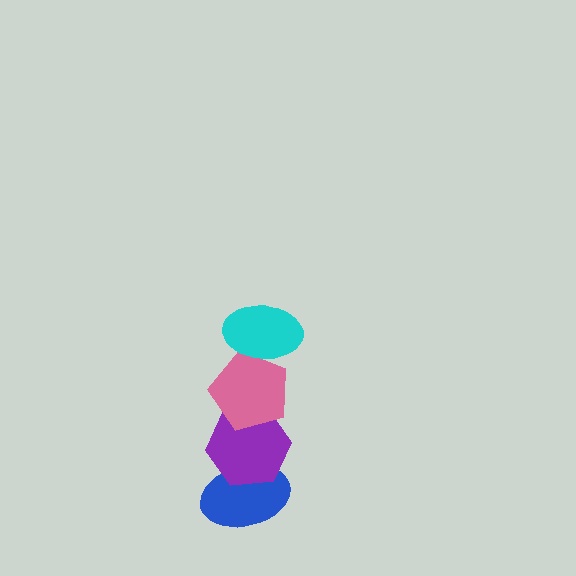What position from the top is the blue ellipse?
The blue ellipse is 4th from the top.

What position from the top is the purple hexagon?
The purple hexagon is 3rd from the top.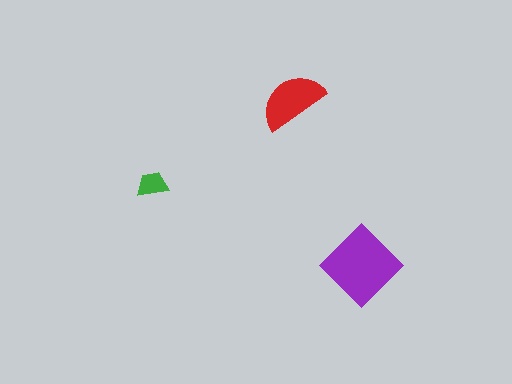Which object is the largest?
The purple diamond.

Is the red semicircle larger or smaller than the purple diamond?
Smaller.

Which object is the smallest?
The green trapezoid.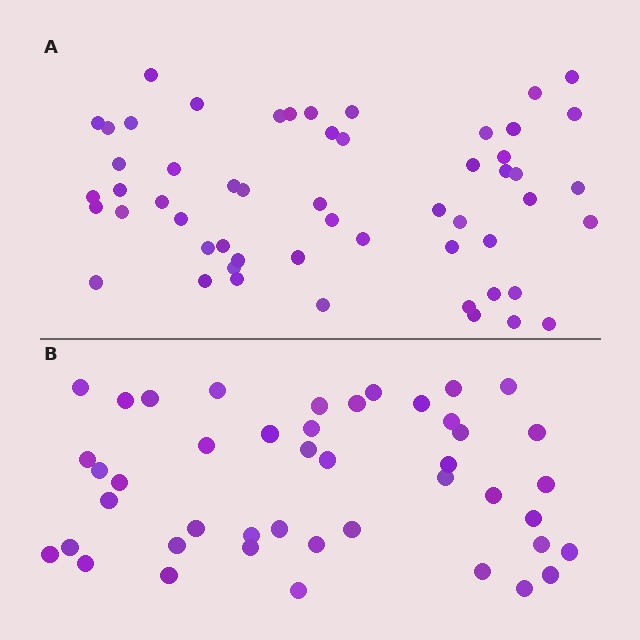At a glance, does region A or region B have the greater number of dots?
Region A (the top region) has more dots.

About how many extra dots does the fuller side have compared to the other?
Region A has roughly 12 or so more dots than region B.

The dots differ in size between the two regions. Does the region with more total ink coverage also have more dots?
No. Region B has more total ink coverage because its dots are larger, but region A actually contains more individual dots. Total area can be misleading — the number of items is what matters here.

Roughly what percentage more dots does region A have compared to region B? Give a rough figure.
About 25% more.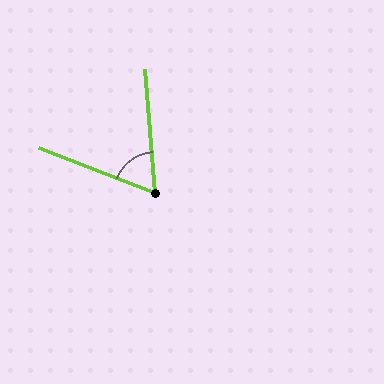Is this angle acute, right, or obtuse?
It is acute.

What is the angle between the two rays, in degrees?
Approximately 64 degrees.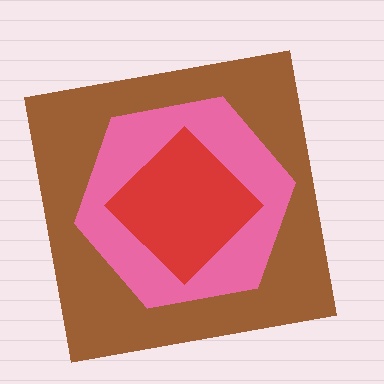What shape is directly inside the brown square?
The pink hexagon.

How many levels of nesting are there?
3.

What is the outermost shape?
The brown square.